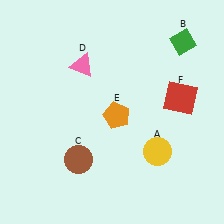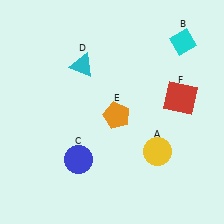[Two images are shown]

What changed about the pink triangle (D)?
In Image 1, D is pink. In Image 2, it changed to cyan.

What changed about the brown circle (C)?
In Image 1, C is brown. In Image 2, it changed to blue.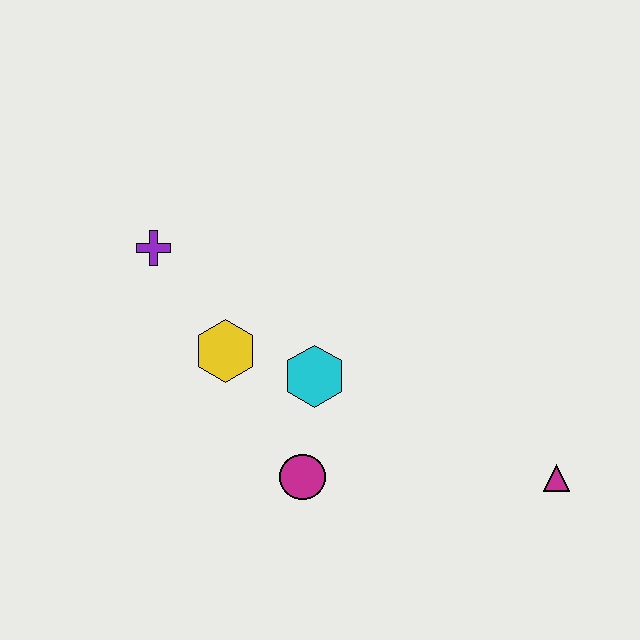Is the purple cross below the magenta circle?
No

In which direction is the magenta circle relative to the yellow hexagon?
The magenta circle is below the yellow hexagon.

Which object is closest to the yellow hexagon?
The cyan hexagon is closest to the yellow hexagon.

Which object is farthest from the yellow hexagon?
The magenta triangle is farthest from the yellow hexagon.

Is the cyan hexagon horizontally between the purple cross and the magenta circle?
No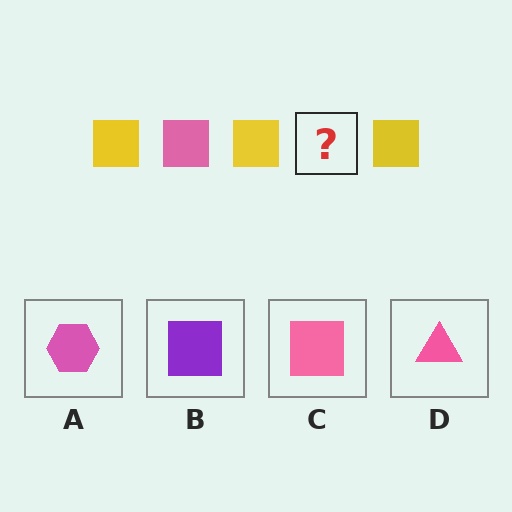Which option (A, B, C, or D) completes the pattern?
C.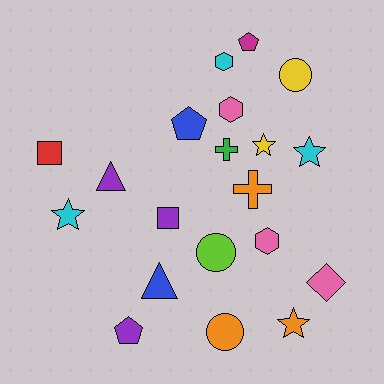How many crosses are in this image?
There are 2 crosses.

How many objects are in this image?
There are 20 objects.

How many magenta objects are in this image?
There is 1 magenta object.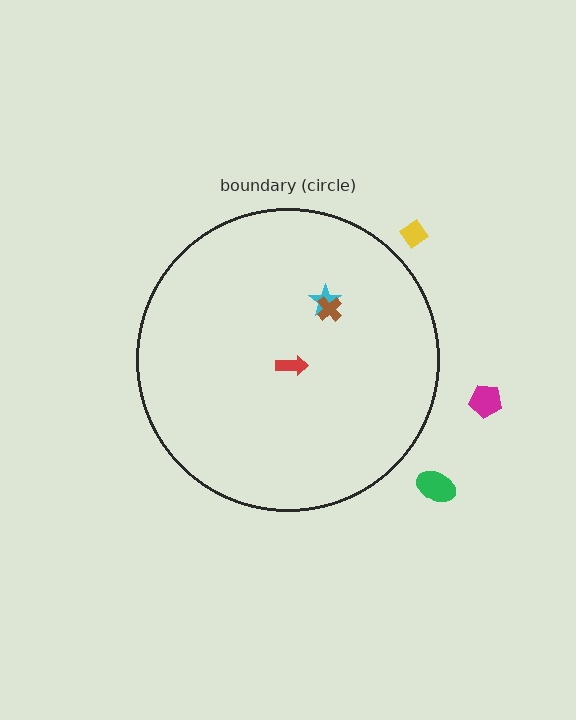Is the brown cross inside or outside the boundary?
Inside.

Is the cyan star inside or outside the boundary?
Inside.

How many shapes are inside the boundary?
3 inside, 3 outside.